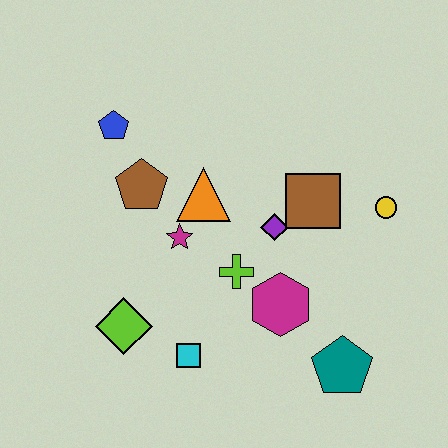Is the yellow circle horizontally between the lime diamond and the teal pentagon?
No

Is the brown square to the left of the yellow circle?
Yes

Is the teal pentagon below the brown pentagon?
Yes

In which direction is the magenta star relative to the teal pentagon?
The magenta star is to the left of the teal pentagon.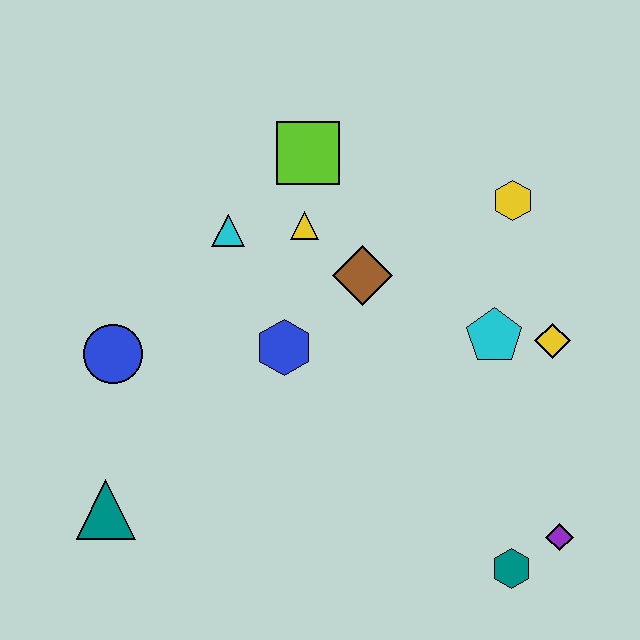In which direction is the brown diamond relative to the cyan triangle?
The brown diamond is to the right of the cyan triangle.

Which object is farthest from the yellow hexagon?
The teal triangle is farthest from the yellow hexagon.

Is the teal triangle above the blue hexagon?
No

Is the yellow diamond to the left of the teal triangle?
No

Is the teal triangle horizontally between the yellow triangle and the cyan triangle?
No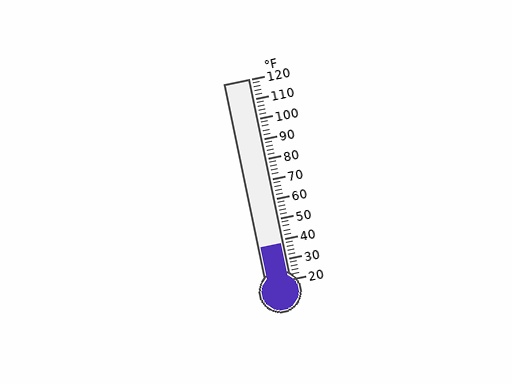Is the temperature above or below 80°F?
The temperature is below 80°F.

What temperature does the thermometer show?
The thermometer shows approximately 38°F.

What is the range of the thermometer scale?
The thermometer scale ranges from 20°F to 120°F.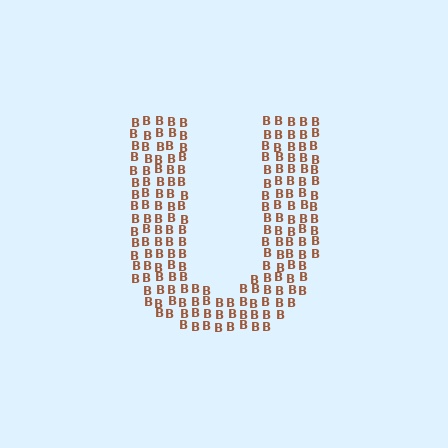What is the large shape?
The large shape is the letter U.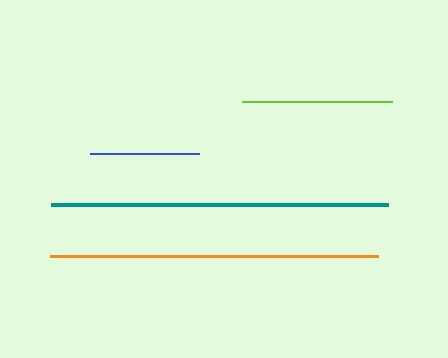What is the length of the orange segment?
The orange segment is approximately 328 pixels long.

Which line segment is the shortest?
The blue line is the shortest at approximately 109 pixels.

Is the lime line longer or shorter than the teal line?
The teal line is longer than the lime line.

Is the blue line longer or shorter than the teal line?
The teal line is longer than the blue line.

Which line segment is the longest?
The teal line is the longest at approximately 337 pixels.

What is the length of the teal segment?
The teal segment is approximately 337 pixels long.